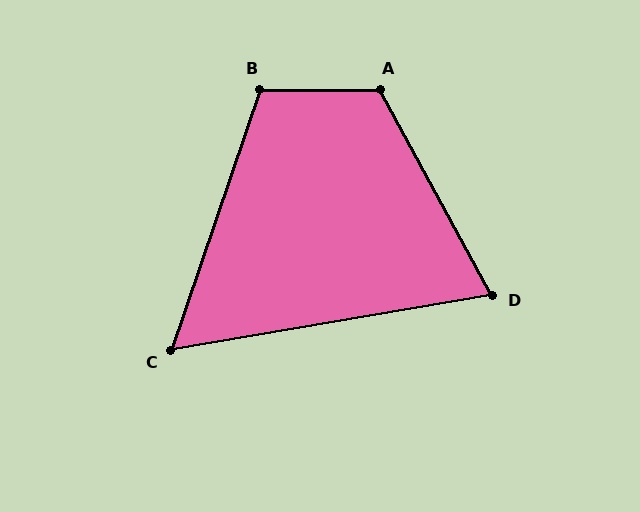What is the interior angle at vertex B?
Approximately 109 degrees (obtuse).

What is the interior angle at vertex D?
Approximately 71 degrees (acute).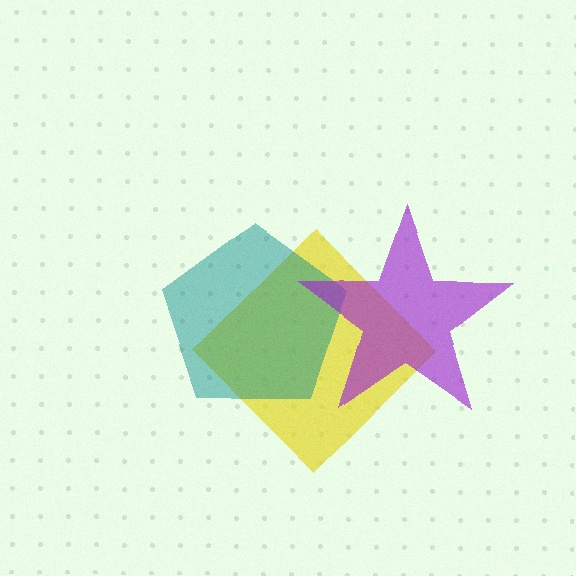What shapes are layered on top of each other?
The layered shapes are: a yellow diamond, a teal pentagon, a purple star.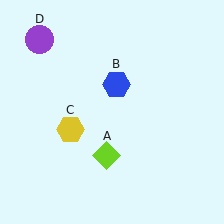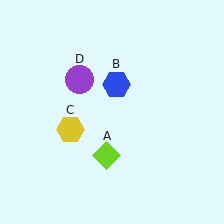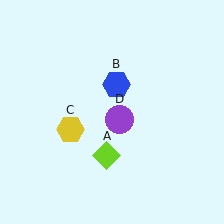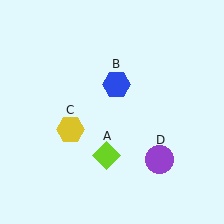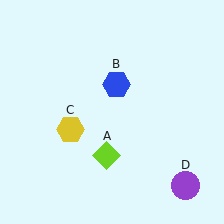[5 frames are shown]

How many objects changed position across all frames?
1 object changed position: purple circle (object D).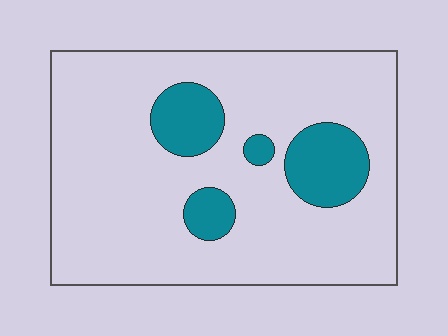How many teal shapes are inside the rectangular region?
4.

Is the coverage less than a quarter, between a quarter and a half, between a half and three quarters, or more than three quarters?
Less than a quarter.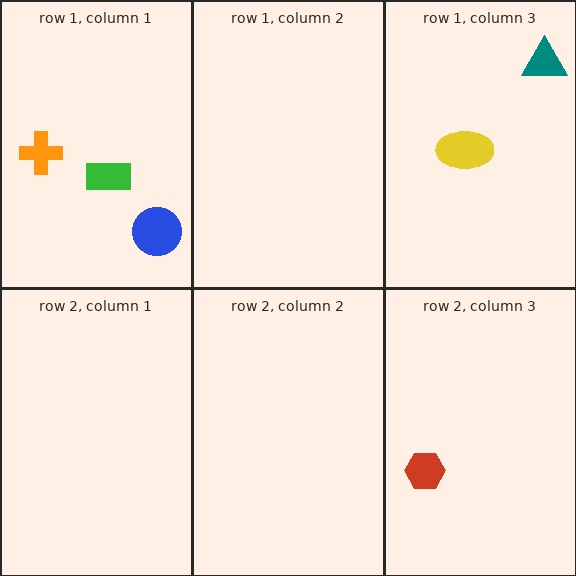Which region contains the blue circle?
The row 1, column 1 region.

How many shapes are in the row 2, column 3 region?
1.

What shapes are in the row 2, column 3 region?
The red hexagon.